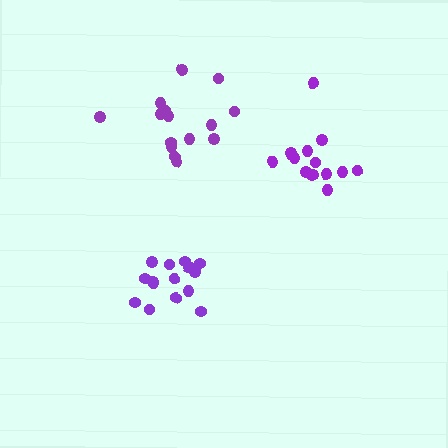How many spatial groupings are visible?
There are 3 spatial groupings.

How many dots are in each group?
Group 1: 15 dots, Group 2: 15 dots, Group 3: 14 dots (44 total).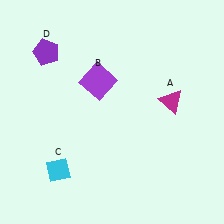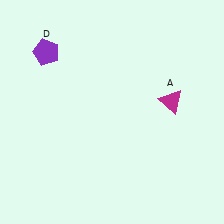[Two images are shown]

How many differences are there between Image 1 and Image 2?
There are 2 differences between the two images.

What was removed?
The cyan diamond (C), the purple square (B) were removed in Image 2.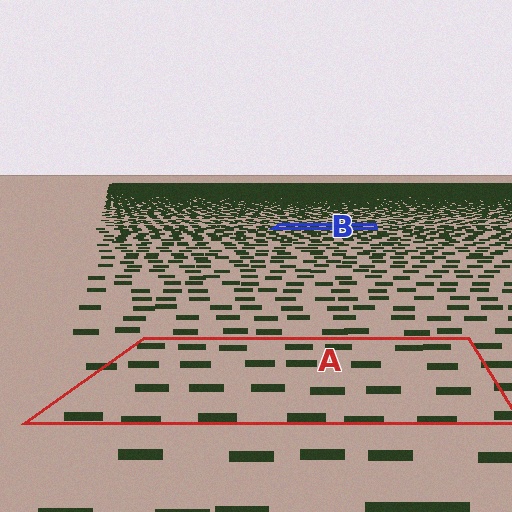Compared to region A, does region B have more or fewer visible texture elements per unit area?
Region B has more texture elements per unit area — they are packed more densely because it is farther away.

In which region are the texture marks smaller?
The texture marks are smaller in region B, because it is farther away.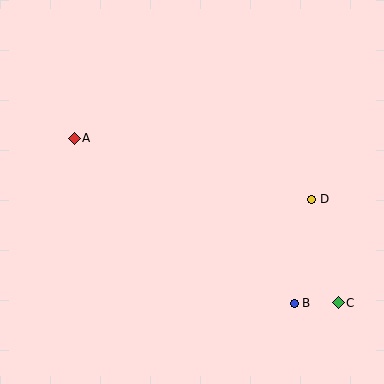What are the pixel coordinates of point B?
Point B is at (294, 303).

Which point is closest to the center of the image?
Point D at (312, 199) is closest to the center.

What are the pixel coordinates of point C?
Point C is at (338, 303).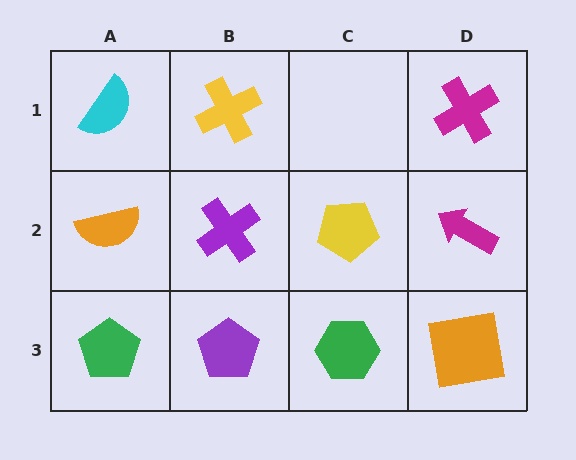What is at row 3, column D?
An orange square.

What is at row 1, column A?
A cyan semicircle.